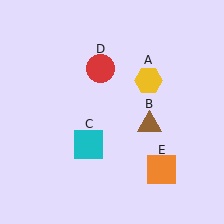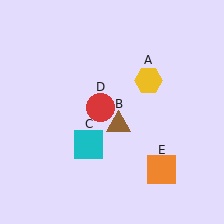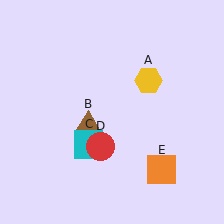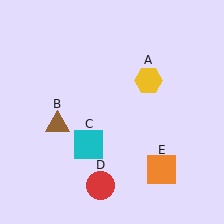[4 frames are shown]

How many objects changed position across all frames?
2 objects changed position: brown triangle (object B), red circle (object D).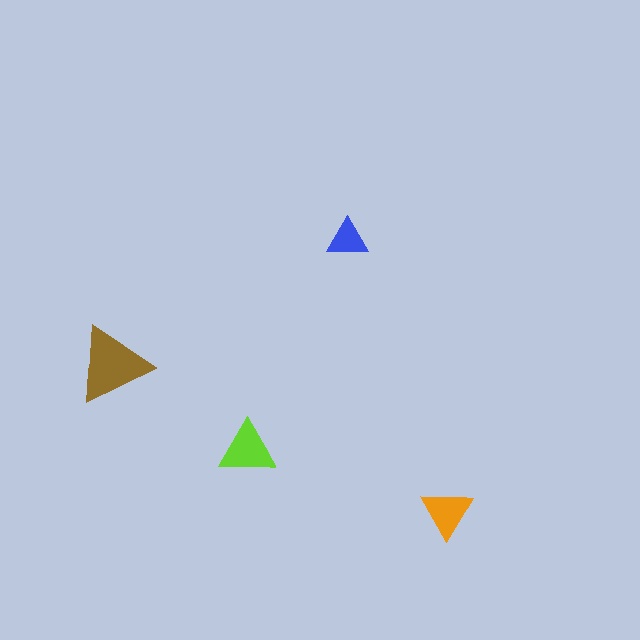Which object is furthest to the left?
The brown triangle is leftmost.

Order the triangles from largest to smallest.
the brown one, the lime one, the orange one, the blue one.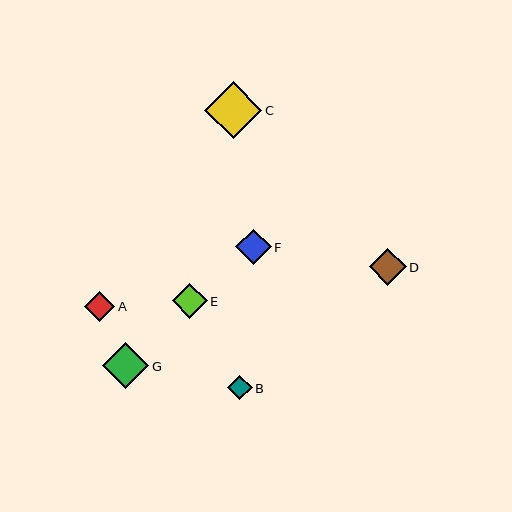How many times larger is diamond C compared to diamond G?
Diamond C is approximately 1.2 times the size of diamond G.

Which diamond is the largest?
Diamond C is the largest with a size of approximately 57 pixels.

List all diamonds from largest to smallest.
From largest to smallest: C, G, D, F, E, A, B.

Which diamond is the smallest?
Diamond B is the smallest with a size of approximately 24 pixels.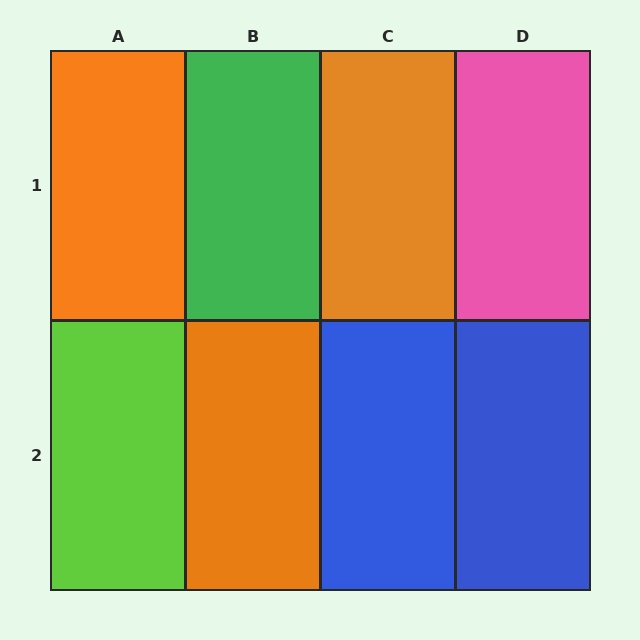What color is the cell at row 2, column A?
Lime.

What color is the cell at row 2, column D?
Blue.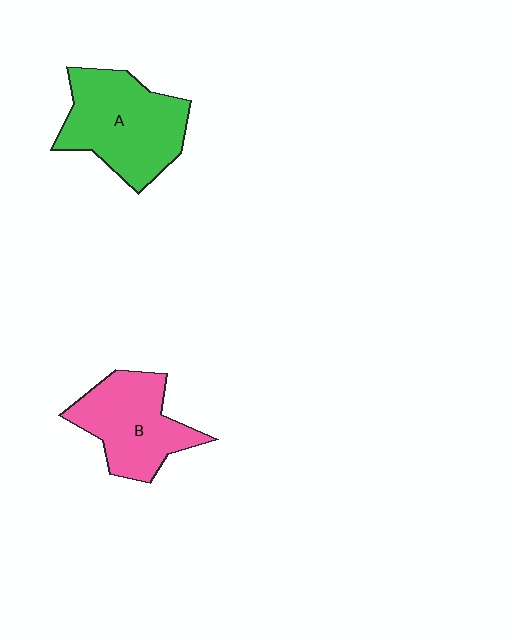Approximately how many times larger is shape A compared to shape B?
Approximately 1.2 times.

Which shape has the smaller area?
Shape B (pink).